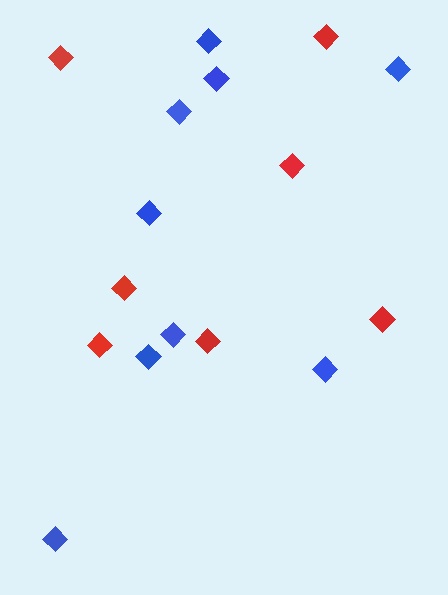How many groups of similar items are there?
There are 2 groups: one group of red diamonds (7) and one group of blue diamonds (9).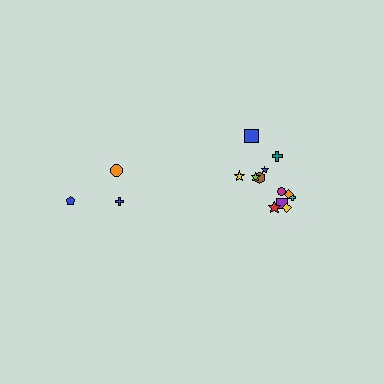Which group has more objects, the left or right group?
The right group.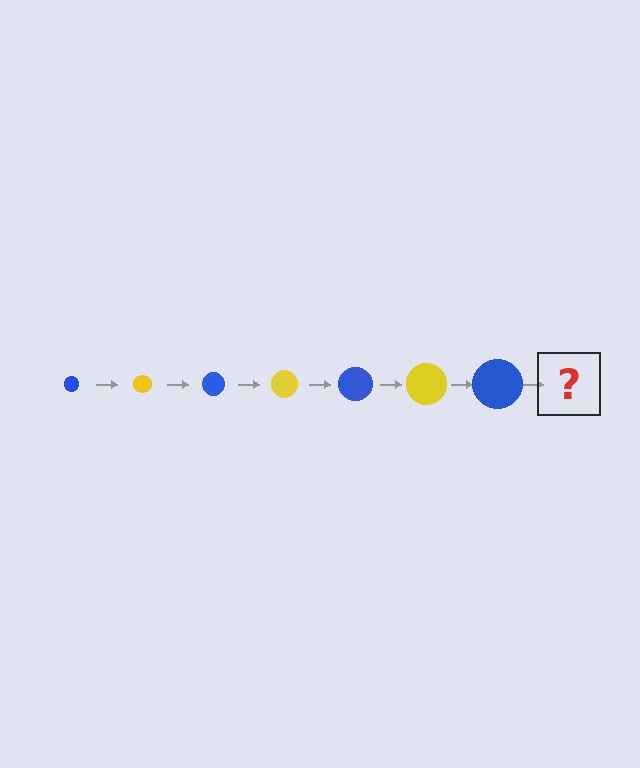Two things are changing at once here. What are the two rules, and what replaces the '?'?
The two rules are that the circle grows larger each step and the color cycles through blue and yellow. The '?' should be a yellow circle, larger than the previous one.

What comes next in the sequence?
The next element should be a yellow circle, larger than the previous one.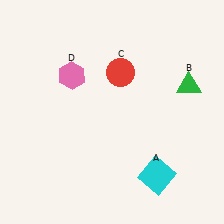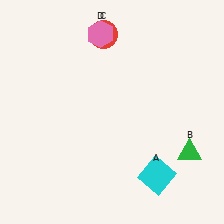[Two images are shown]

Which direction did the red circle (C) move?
The red circle (C) moved up.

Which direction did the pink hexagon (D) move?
The pink hexagon (D) moved up.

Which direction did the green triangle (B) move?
The green triangle (B) moved down.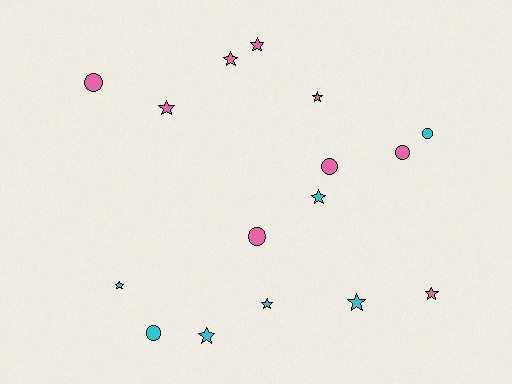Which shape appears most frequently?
Star, with 10 objects.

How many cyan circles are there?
There are 2 cyan circles.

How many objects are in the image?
There are 16 objects.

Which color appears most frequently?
Pink, with 9 objects.